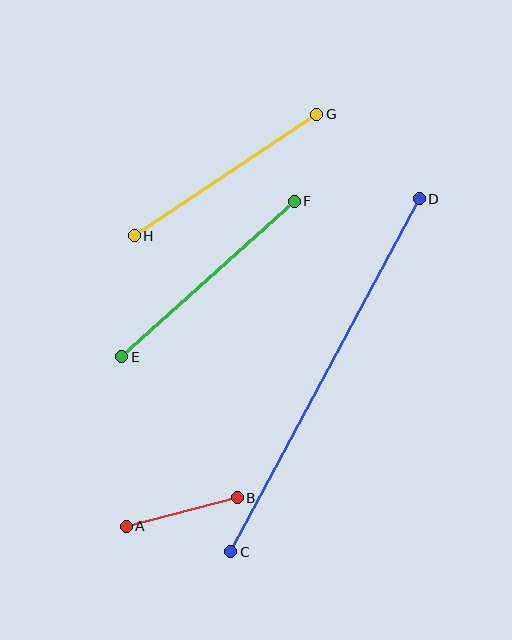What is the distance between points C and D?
The distance is approximately 400 pixels.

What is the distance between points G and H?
The distance is approximately 219 pixels.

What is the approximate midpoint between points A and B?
The midpoint is at approximately (182, 512) pixels.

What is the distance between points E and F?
The distance is approximately 232 pixels.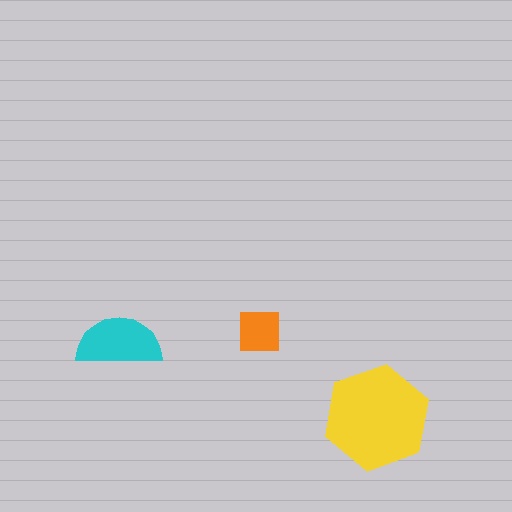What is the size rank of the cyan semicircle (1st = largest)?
2nd.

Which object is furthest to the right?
The yellow hexagon is rightmost.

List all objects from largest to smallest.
The yellow hexagon, the cyan semicircle, the orange square.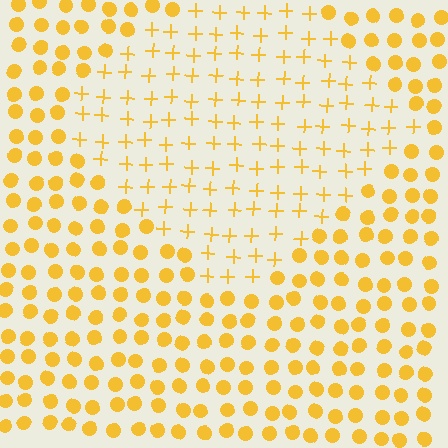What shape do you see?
I see a diamond.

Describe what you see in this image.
The image is filled with small yellow elements arranged in a uniform grid. A diamond-shaped region contains plus signs, while the surrounding area contains circles. The boundary is defined purely by the change in element shape.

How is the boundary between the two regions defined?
The boundary is defined by a change in element shape: plus signs inside vs. circles outside. All elements share the same color and spacing.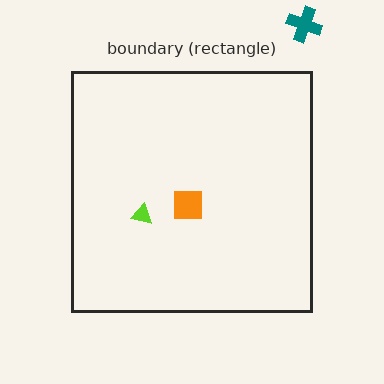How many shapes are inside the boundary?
2 inside, 1 outside.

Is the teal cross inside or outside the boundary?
Outside.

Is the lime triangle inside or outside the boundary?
Inside.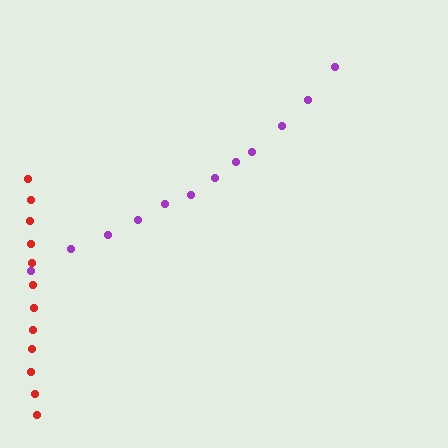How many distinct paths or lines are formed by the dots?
There are 2 distinct paths.